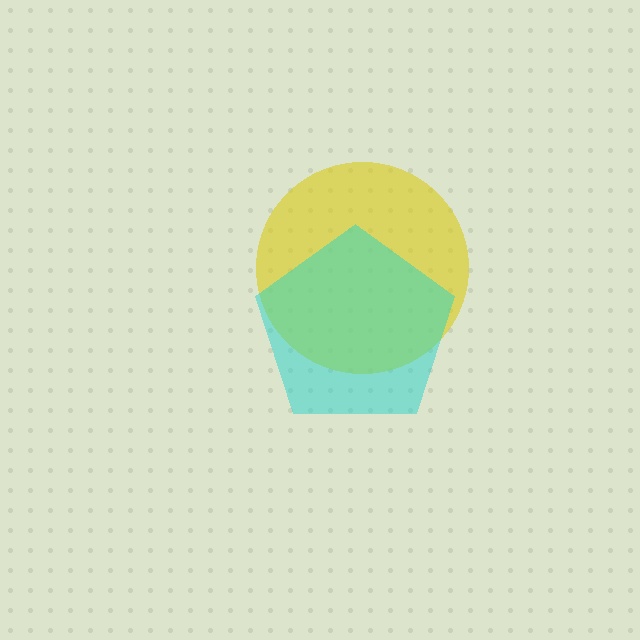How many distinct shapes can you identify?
There are 2 distinct shapes: a yellow circle, a cyan pentagon.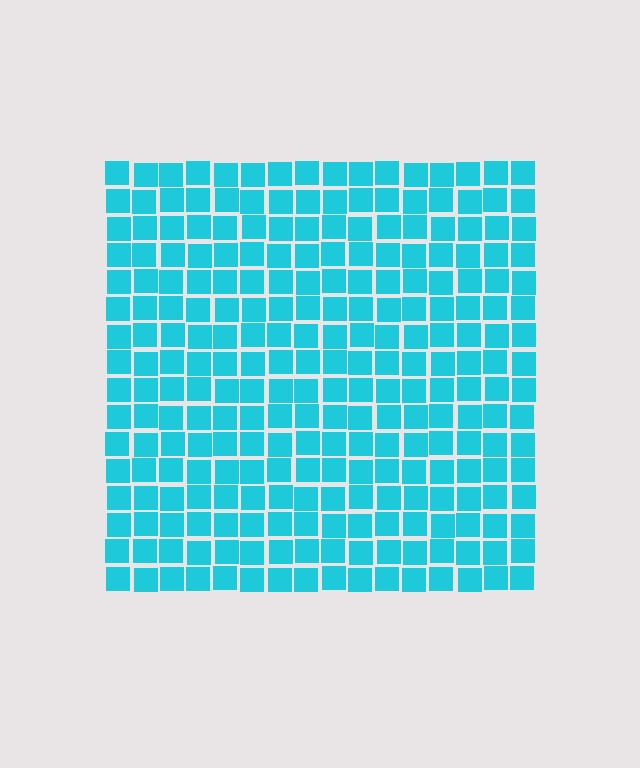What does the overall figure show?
The overall figure shows a square.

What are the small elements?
The small elements are squares.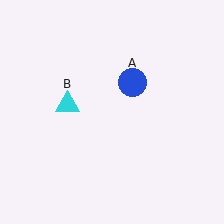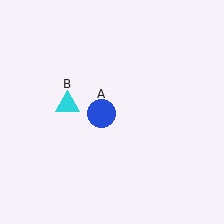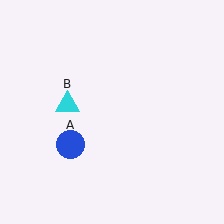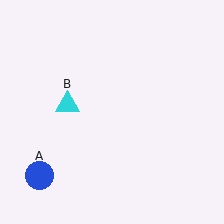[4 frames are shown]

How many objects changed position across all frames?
1 object changed position: blue circle (object A).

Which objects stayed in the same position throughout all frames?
Cyan triangle (object B) remained stationary.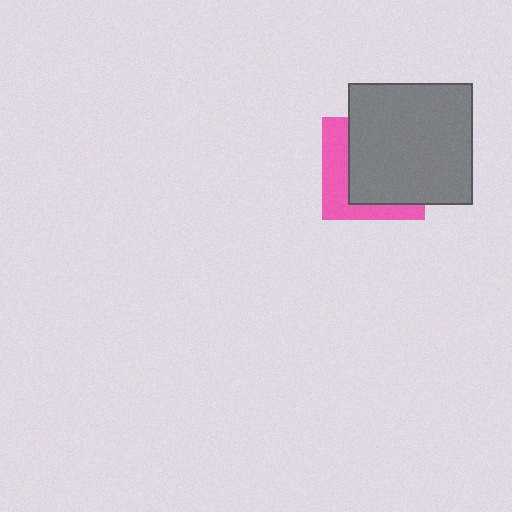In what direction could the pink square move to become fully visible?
The pink square could move toward the lower-left. That would shift it out from behind the gray rectangle entirely.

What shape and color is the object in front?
The object in front is a gray rectangle.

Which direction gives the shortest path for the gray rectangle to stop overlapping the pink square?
Moving toward the upper-right gives the shortest separation.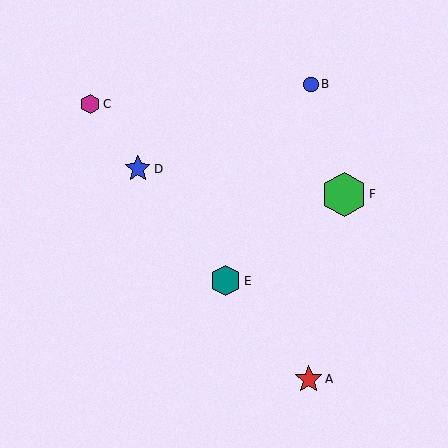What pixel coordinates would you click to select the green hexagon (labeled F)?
Click at (344, 194) to select the green hexagon F.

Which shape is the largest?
The green hexagon (labeled F) is the largest.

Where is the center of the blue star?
The center of the blue star is at (138, 169).